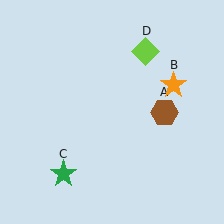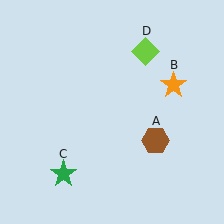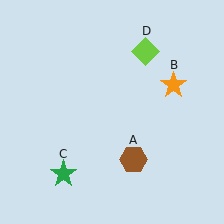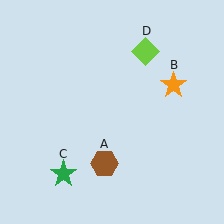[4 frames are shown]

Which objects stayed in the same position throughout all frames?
Orange star (object B) and green star (object C) and lime diamond (object D) remained stationary.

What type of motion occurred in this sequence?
The brown hexagon (object A) rotated clockwise around the center of the scene.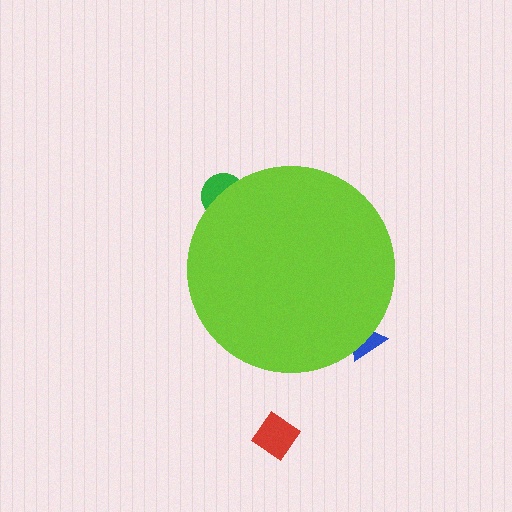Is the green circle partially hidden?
Yes, the green circle is partially hidden behind the lime circle.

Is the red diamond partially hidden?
No, the red diamond is fully visible.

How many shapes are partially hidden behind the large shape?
2 shapes are partially hidden.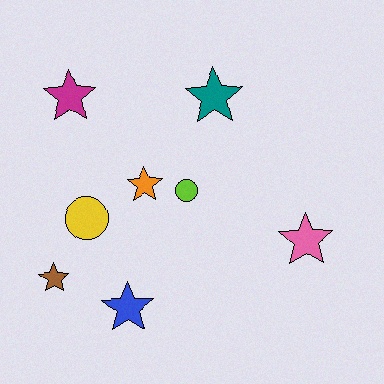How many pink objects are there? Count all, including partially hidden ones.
There is 1 pink object.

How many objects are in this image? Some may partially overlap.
There are 8 objects.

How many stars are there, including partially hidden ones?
There are 6 stars.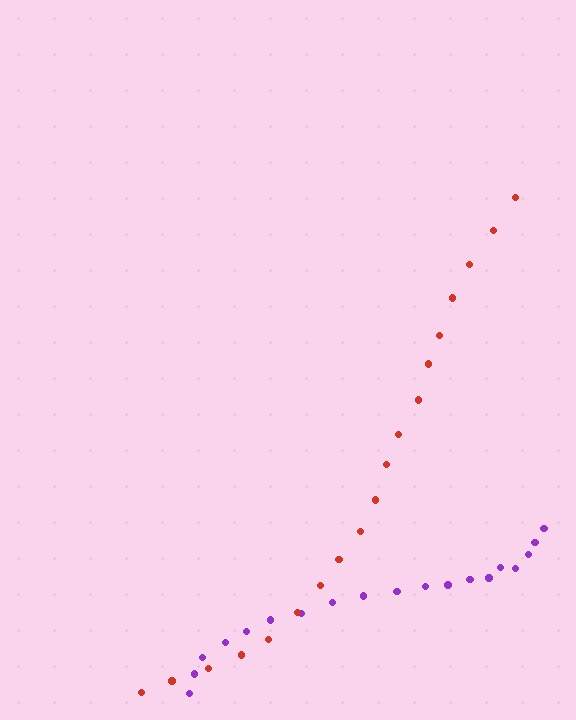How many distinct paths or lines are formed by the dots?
There are 2 distinct paths.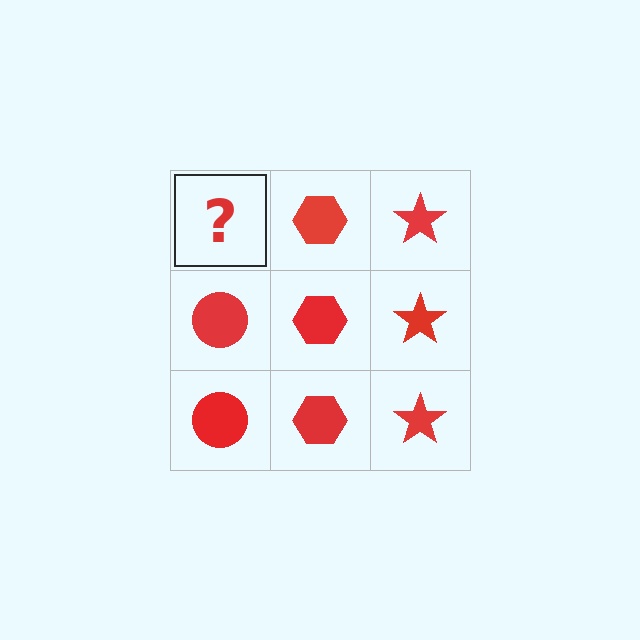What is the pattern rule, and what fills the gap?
The rule is that each column has a consistent shape. The gap should be filled with a red circle.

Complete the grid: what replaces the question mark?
The question mark should be replaced with a red circle.